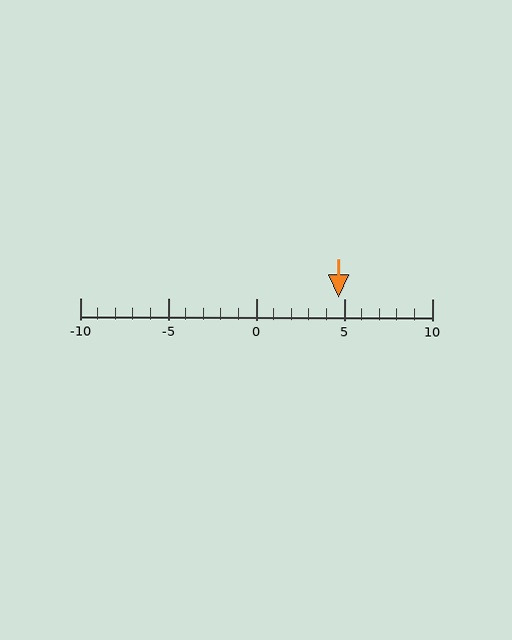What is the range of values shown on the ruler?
The ruler shows values from -10 to 10.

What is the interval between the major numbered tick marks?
The major tick marks are spaced 5 units apart.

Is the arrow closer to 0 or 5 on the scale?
The arrow is closer to 5.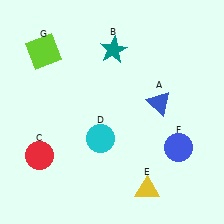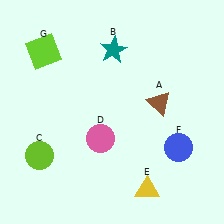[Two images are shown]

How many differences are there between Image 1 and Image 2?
There are 3 differences between the two images.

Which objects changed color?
A changed from blue to brown. C changed from red to lime. D changed from cyan to pink.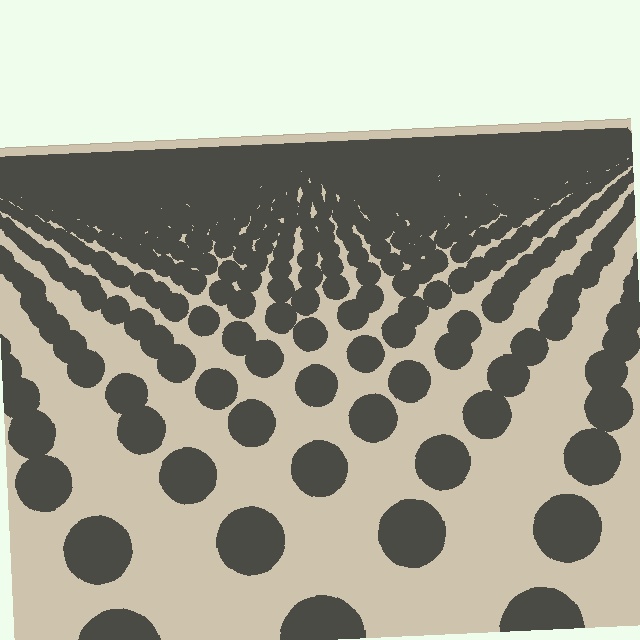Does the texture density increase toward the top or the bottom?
Density increases toward the top.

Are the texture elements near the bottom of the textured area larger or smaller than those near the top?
Larger. Near the bottom, elements are closer to the viewer and appear at a bigger on-screen size.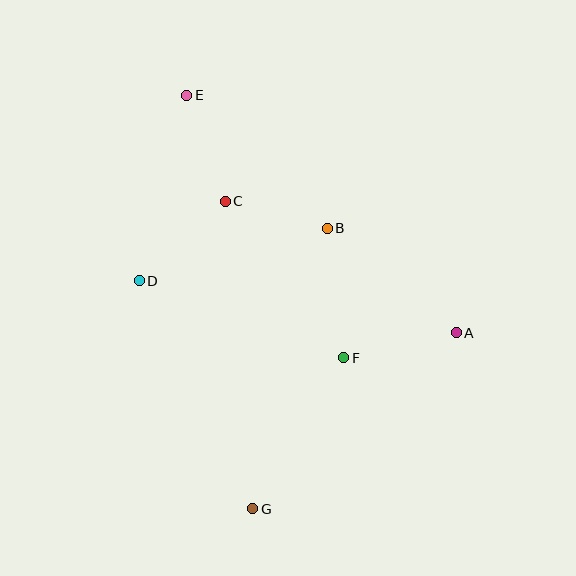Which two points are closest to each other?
Points B and C are closest to each other.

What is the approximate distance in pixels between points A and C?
The distance between A and C is approximately 266 pixels.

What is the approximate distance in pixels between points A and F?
The distance between A and F is approximately 115 pixels.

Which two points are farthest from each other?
Points E and G are farthest from each other.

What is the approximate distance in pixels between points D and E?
The distance between D and E is approximately 191 pixels.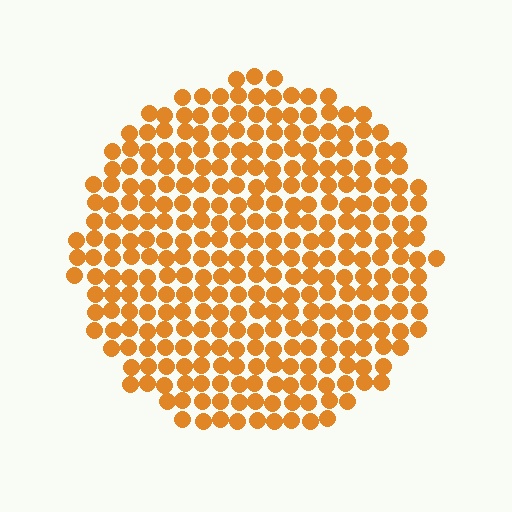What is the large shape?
The large shape is a circle.